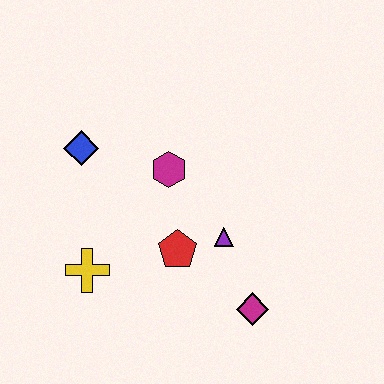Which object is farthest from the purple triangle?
The blue diamond is farthest from the purple triangle.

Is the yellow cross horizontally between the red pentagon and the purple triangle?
No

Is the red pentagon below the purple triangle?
Yes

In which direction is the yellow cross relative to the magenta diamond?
The yellow cross is to the left of the magenta diamond.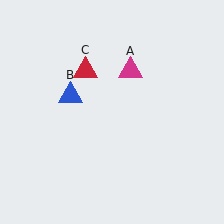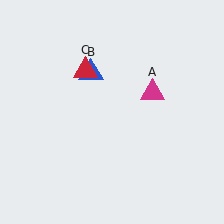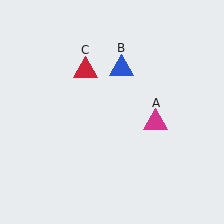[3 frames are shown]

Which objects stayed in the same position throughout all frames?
Red triangle (object C) remained stationary.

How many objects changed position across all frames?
2 objects changed position: magenta triangle (object A), blue triangle (object B).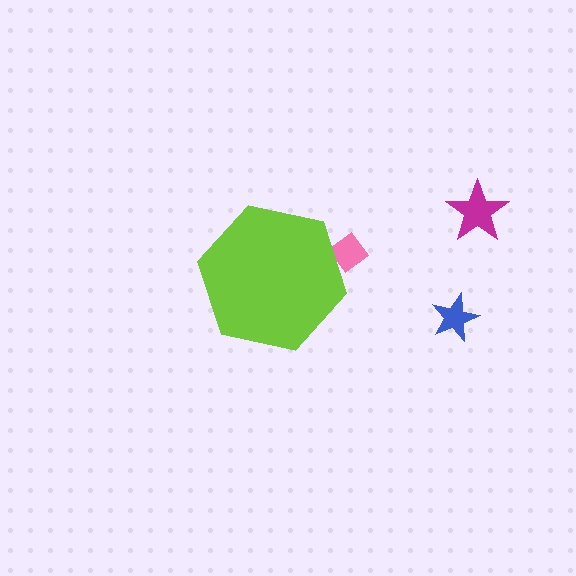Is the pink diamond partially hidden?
Yes, the pink diamond is partially hidden behind the lime hexagon.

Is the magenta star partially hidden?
No, the magenta star is fully visible.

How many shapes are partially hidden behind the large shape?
1 shape is partially hidden.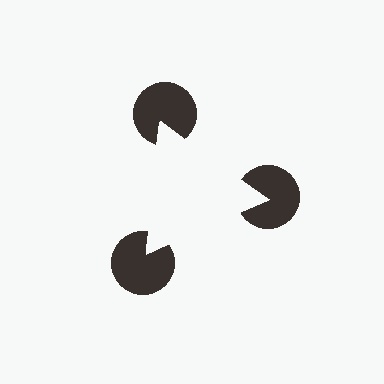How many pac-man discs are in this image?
There are 3 — one at each vertex of the illusory triangle.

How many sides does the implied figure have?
3 sides.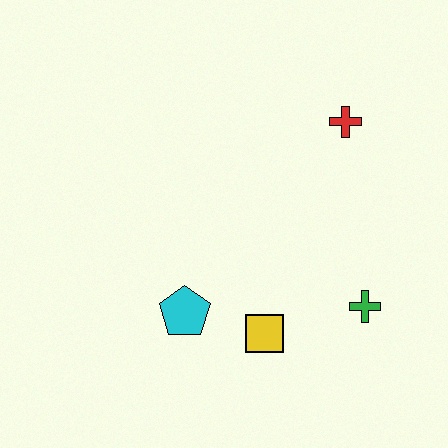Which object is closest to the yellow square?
The cyan pentagon is closest to the yellow square.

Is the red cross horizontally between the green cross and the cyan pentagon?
Yes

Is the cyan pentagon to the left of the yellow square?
Yes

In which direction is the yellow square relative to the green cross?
The yellow square is to the left of the green cross.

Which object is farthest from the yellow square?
The red cross is farthest from the yellow square.